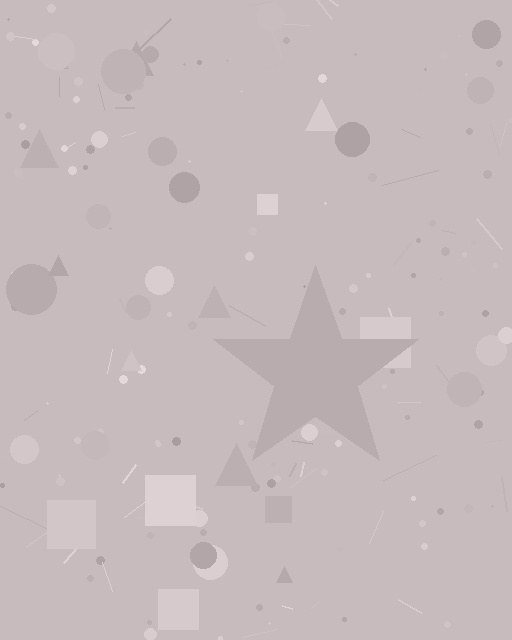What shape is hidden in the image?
A star is hidden in the image.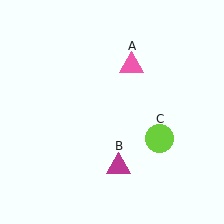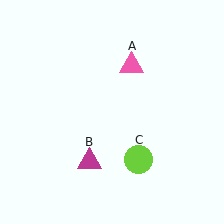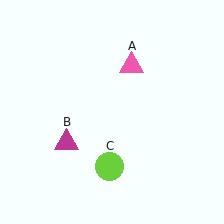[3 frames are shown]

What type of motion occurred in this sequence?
The magenta triangle (object B), lime circle (object C) rotated clockwise around the center of the scene.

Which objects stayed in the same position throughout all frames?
Pink triangle (object A) remained stationary.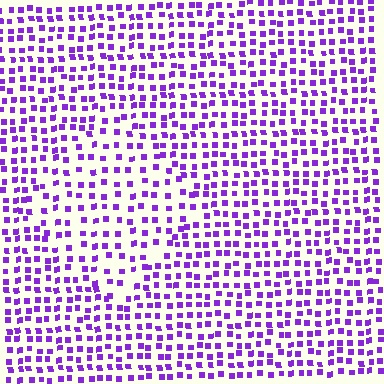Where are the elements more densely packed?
The elements are more densely packed outside the diamond boundary.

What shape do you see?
I see a diamond.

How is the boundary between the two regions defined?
The boundary is defined by a change in element density (approximately 1.5x ratio). All elements are the same color, size, and shape.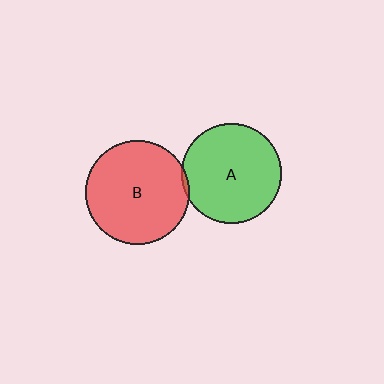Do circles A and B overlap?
Yes.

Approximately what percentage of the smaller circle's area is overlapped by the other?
Approximately 5%.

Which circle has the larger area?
Circle B (red).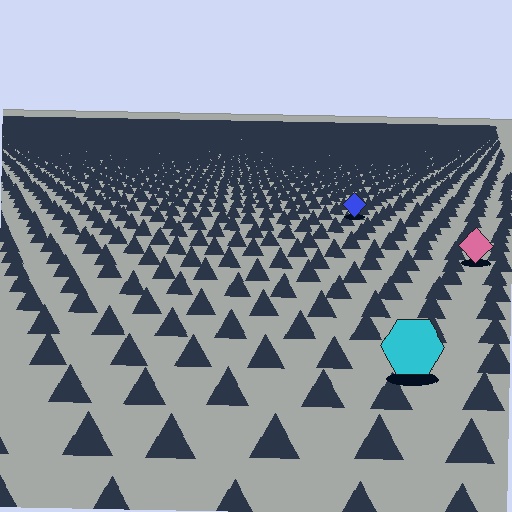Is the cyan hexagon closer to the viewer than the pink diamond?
Yes. The cyan hexagon is closer — you can tell from the texture gradient: the ground texture is coarser near it.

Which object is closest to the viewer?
The cyan hexagon is closest. The texture marks near it are larger and more spread out.